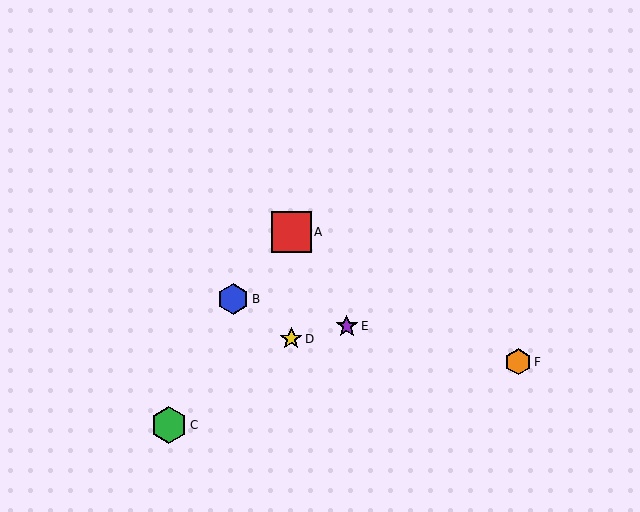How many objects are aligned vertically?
2 objects (A, D) are aligned vertically.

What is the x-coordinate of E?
Object E is at x≈347.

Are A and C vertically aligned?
No, A is at x≈291 and C is at x≈169.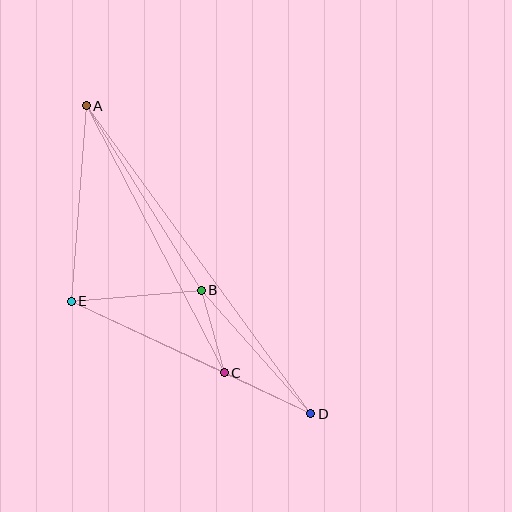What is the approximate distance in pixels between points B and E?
The distance between B and E is approximately 131 pixels.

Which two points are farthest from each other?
Points A and D are farthest from each other.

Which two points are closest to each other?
Points B and C are closest to each other.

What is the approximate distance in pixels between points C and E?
The distance between C and E is approximately 169 pixels.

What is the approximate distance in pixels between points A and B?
The distance between A and B is approximately 217 pixels.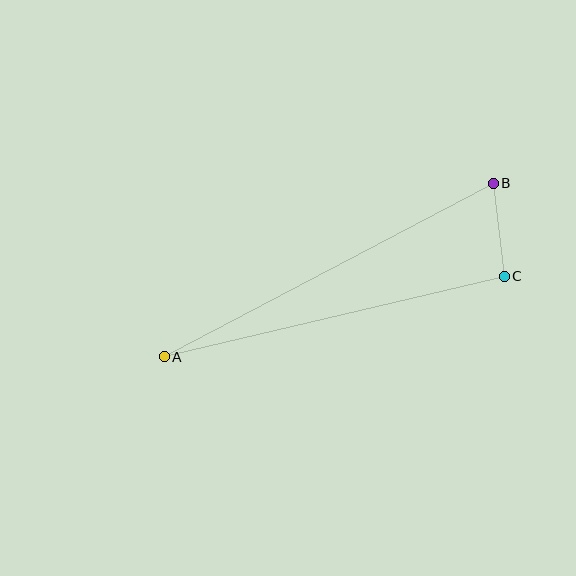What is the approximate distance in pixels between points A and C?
The distance between A and C is approximately 349 pixels.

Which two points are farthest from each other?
Points A and B are farthest from each other.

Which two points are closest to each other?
Points B and C are closest to each other.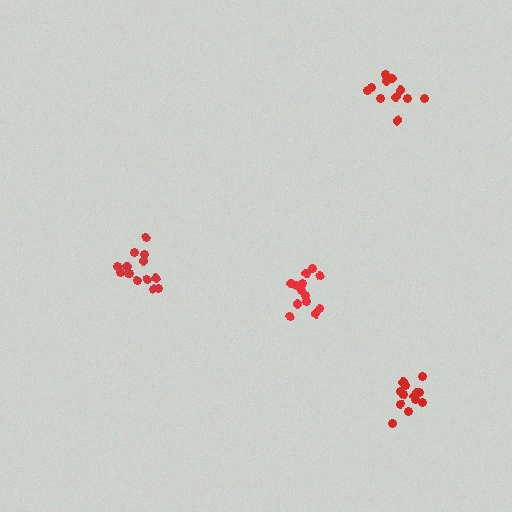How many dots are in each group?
Group 1: 13 dots, Group 2: 13 dots, Group 3: 15 dots, Group 4: 11 dots (52 total).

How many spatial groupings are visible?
There are 4 spatial groupings.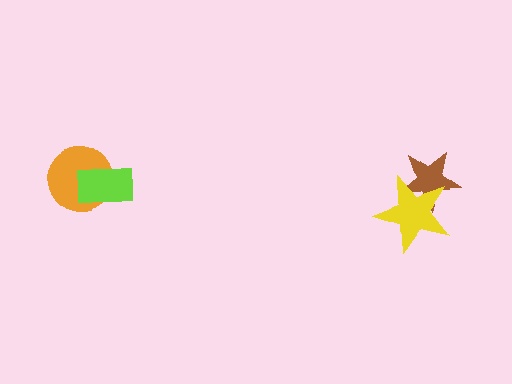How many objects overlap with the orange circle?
1 object overlaps with the orange circle.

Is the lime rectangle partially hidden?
No, no other shape covers it.